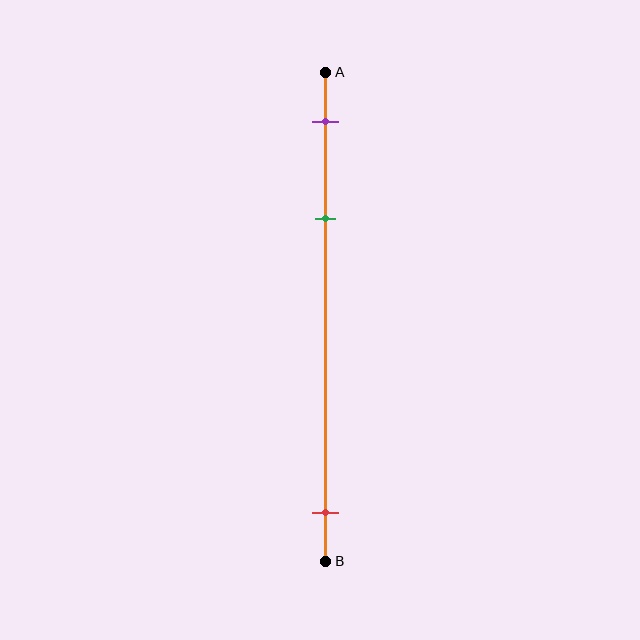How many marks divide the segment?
There are 3 marks dividing the segment.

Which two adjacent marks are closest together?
The purple and green marks are the closest adjacent pair.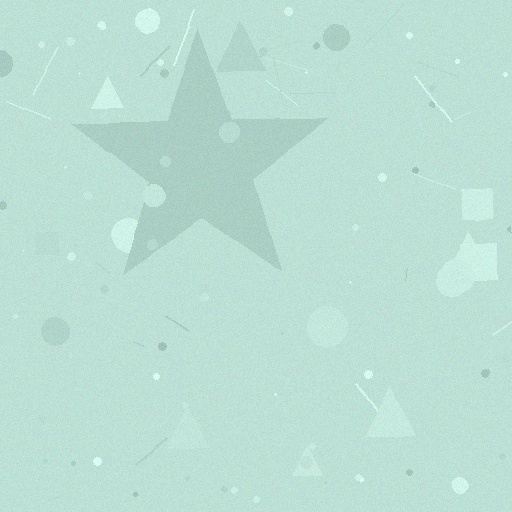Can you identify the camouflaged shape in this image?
The camouflaged shape is a star.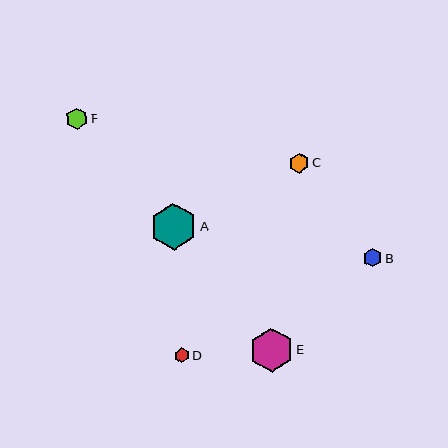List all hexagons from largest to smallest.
From largest to smallest: A, E, F, C, B, D.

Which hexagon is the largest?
Hexagon A is the largest with a size of approximately 47 pixels.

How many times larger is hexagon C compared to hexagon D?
Hexagon C is approximately 1.3 times the size of hexagon D.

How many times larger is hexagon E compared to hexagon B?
Hexagon E is approximately 2.3 times the size of hexagon B.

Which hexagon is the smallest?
Hexagon D is the smallest with a size of approximately 15 pixels.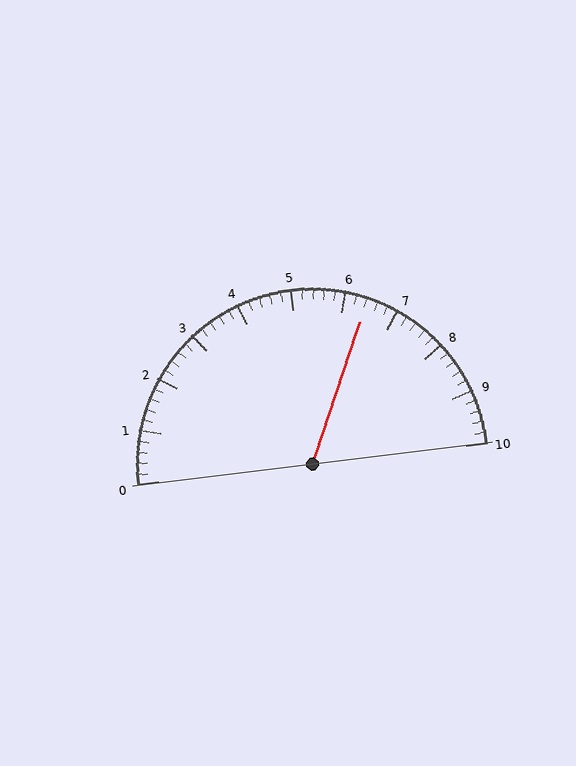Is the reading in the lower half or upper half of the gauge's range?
The reading is in the upper half of the range (0 to 10).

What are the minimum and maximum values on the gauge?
The gauge ranges from 0 to 10.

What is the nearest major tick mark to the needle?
The nearest major tick mark is 6.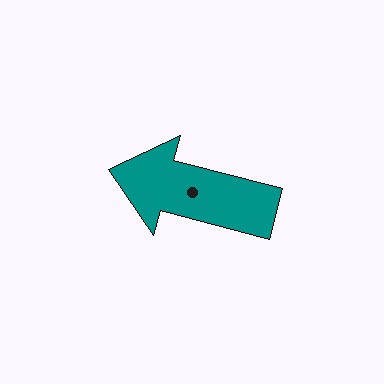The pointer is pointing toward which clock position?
Roughly 9 o'clock.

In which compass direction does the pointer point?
West.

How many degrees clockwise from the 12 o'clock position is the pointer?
Approximately 285 degrees.